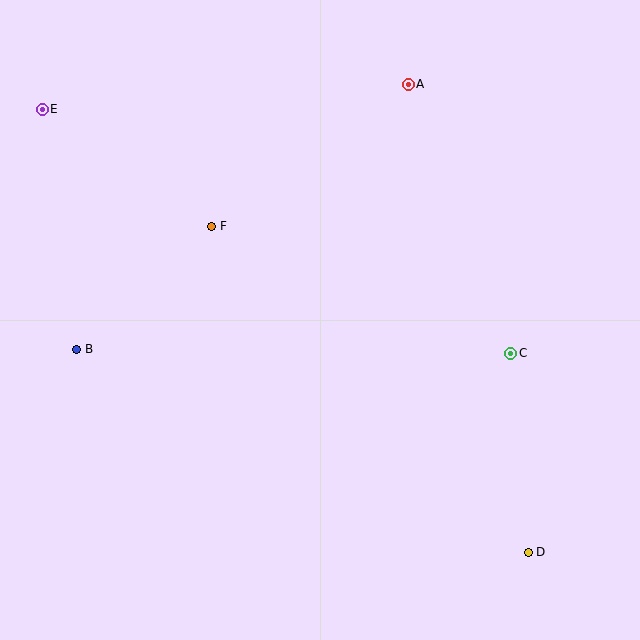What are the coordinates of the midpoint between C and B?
The midpoint between C and B is at (294, 351).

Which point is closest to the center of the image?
Point F at (212, 226) is closest to the center.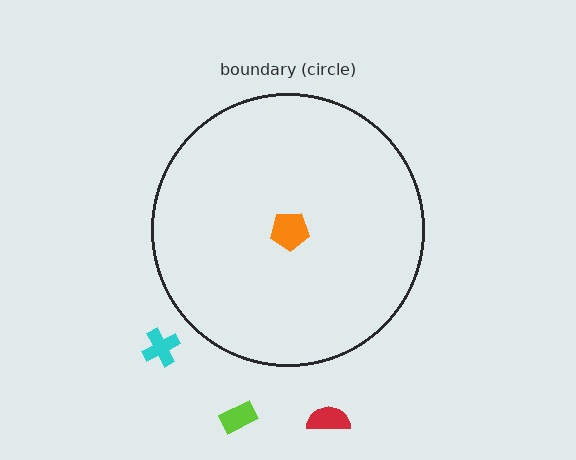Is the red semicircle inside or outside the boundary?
Outside.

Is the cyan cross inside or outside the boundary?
Outside.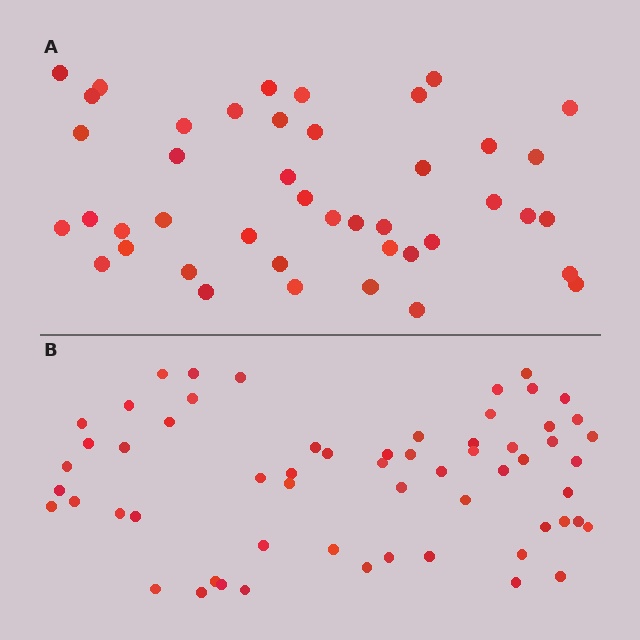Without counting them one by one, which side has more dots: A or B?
Region B (the bottom region) has more dots.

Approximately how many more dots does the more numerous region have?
Region B has approximately 15 more dots than region A.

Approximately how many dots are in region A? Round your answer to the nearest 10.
About 40 dots. (The exact count is 43, which rounds to 40.)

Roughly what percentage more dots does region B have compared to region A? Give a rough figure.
About 40% more.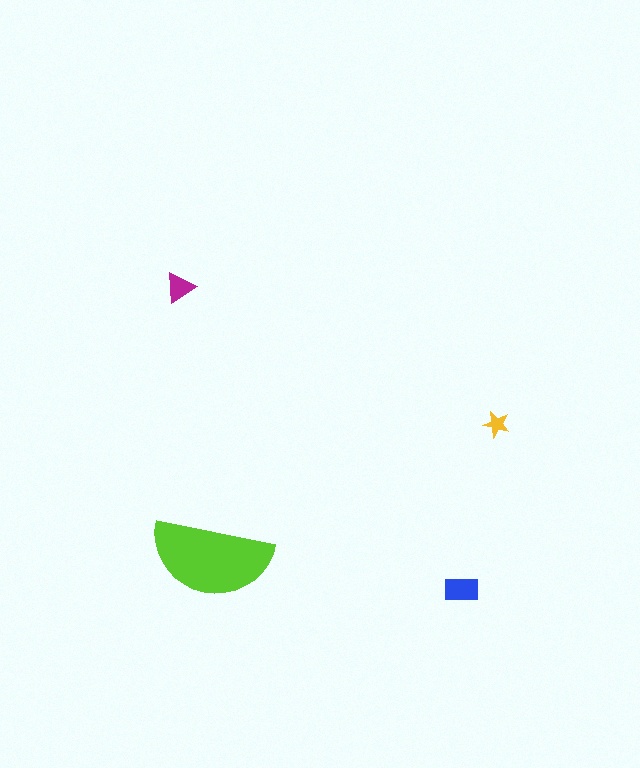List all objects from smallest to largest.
The yellow star, the magenta triangle, the blue rectangle, the lime semicircle.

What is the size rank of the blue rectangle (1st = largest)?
2nd.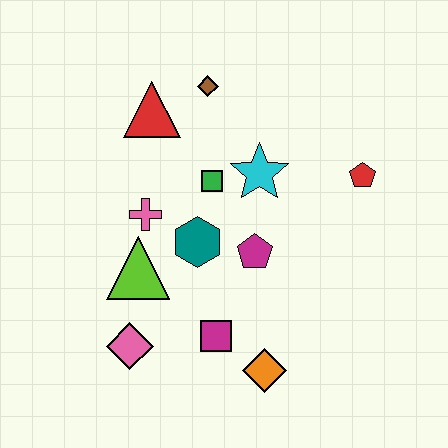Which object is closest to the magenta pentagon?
The teal hexagon is closest to the magenta pentagon.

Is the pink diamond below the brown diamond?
Yes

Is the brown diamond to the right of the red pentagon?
No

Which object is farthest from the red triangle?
The orange diamond is farthest from the red triangle.